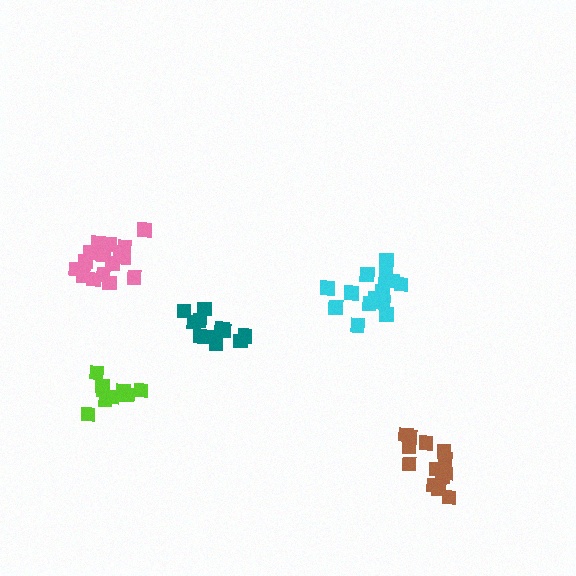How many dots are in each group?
Group 1: 11 dots, Group 2: 13 dots, Group 3: 16 dots, Group 4: 16 dots, Group 5: 10 dots (66 total).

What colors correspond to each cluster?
The clusters are colored: teal, brown, pink, cyan, lime.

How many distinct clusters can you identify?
There are 5 distinct clusters.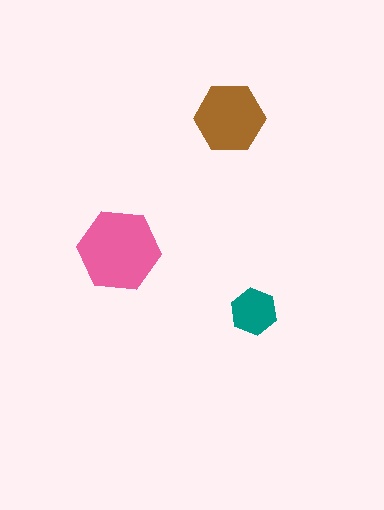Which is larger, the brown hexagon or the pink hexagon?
The pink one.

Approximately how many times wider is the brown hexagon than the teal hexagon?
About 1.5 times wider.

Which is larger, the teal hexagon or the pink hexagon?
The pink one.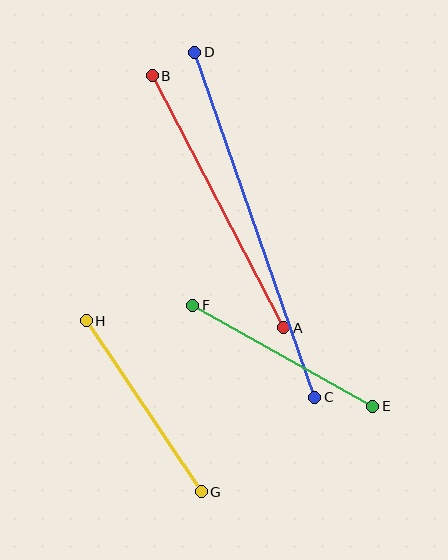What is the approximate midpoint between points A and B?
The midpoint is at approximately (218, 202) pixels.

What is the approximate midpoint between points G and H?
The midpoint is at approximately (144, 406) pixels.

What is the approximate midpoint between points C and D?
The midpoint is at approximately (255, 225) pixels.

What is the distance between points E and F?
The distance is approximately 206 pixels.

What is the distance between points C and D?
The distance is approximately 365 pixels.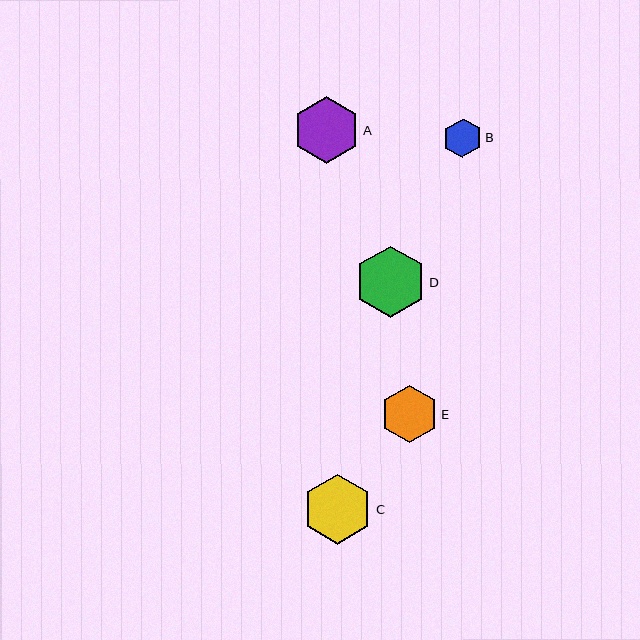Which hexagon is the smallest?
Hexagon B is the smallest with a size of approximately 39 pixels.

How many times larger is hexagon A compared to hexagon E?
Hexagon A is approximately 1.2 times the size of hexagon E.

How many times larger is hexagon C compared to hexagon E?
Hexagon C is approximately 1.2 times the size of hexagon E.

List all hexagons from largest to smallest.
From largest to smallest: D, C, A, E, B.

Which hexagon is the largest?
Hexagon D is the largest with a size of approximately 71 pixels.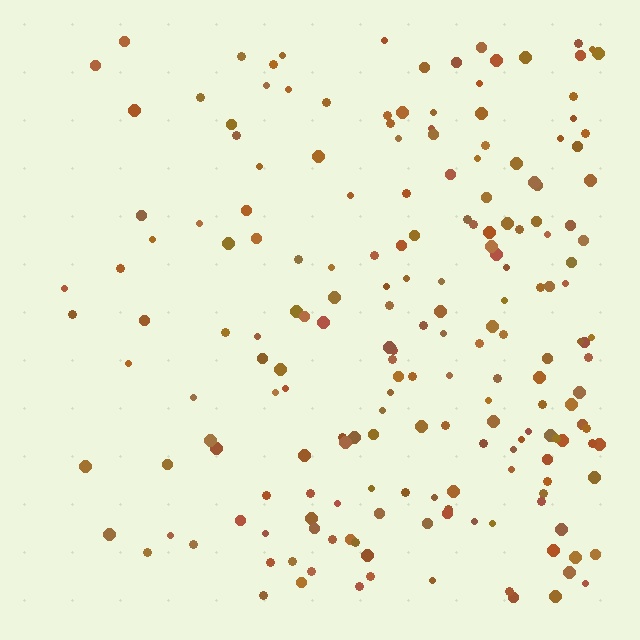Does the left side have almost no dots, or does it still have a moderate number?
Still a moderate number, just noticeably fewer than the right.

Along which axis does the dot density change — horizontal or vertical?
Horizontal.